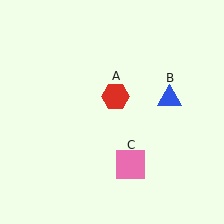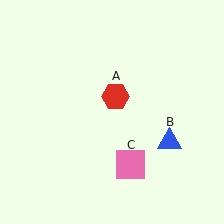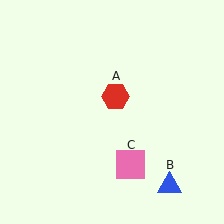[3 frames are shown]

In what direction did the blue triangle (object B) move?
The blue triangle (object B) moved down.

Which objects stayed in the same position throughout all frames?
Red hexagon (object A) and pink square (object C) remained stationary.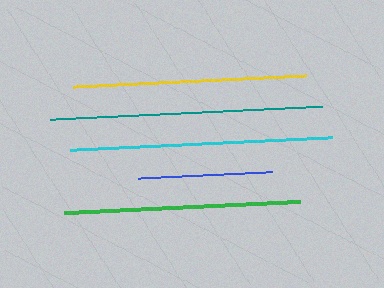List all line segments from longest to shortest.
From longest to shortest: teal, cyan, green, yellow, blue.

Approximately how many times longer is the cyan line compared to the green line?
The cyan line is approximately 1.1 times the length of the green line.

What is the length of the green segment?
The green segment is approximately 236 pixels long.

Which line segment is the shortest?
The blue line is the shortest at approximately 135 pixels.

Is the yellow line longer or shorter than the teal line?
The teal line is longer than the yellow line.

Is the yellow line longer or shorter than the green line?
The green line is longer than the yellow line.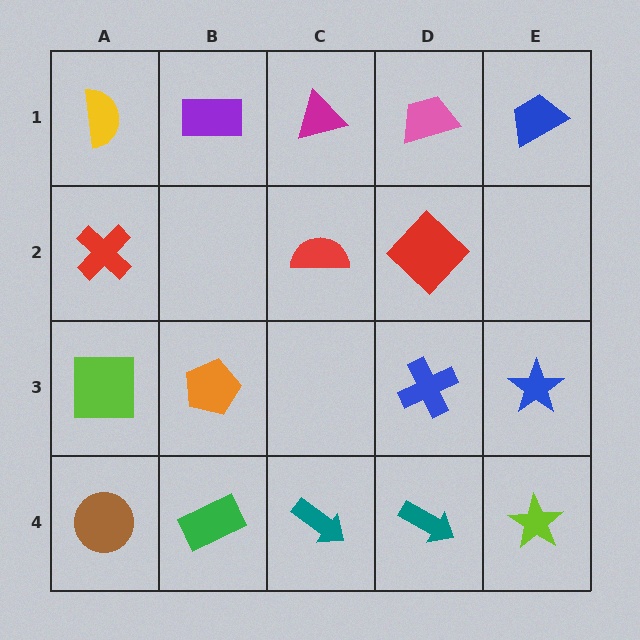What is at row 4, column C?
A teal arrow.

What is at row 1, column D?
A pink trapezoid.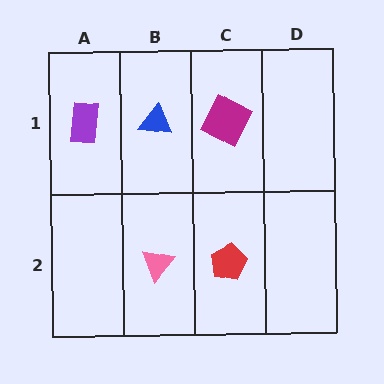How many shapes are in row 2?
2 shapes.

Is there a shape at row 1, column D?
No, that cell is empty.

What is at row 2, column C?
A red pentagon.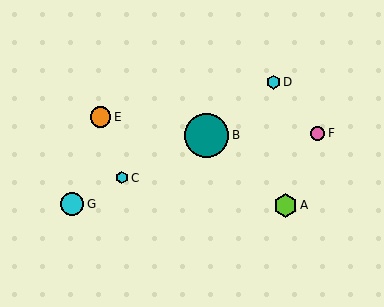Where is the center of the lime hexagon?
The center of the lime hexagon is at (286, 205).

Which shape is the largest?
The teal circle (labeled B) is the largest.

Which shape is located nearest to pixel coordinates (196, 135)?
The teal circle (labeled B) at (207, 135) is nearest to that location.